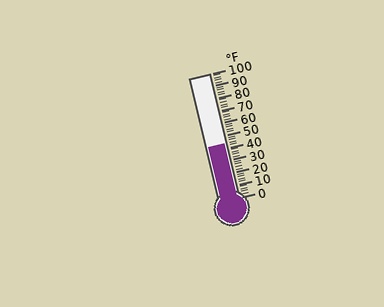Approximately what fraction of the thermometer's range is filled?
The thermometer is filled to approximately 45% of its range.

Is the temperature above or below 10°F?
The temperature is above 10°F.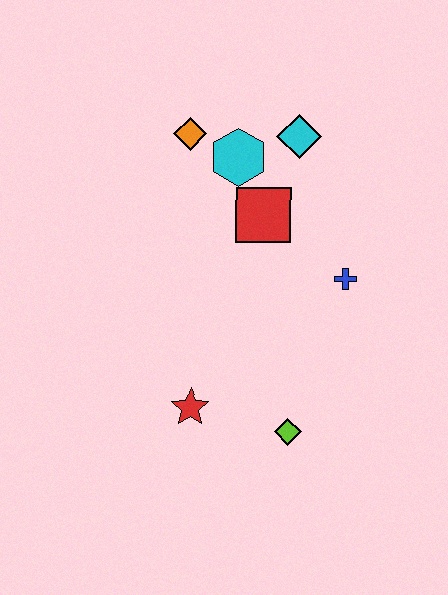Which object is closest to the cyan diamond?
The cyan hexagon is closest to the cyan diamond.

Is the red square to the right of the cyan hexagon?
Yes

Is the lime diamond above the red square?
No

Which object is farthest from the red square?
The lime diamond is farthest from the red square.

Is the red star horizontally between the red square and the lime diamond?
No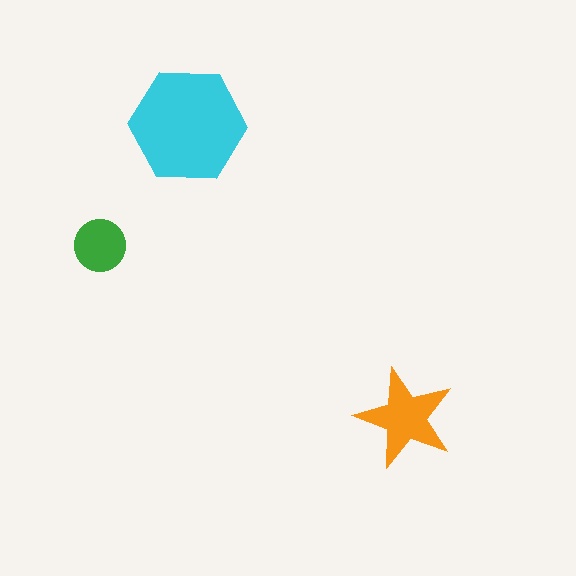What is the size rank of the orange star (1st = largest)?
2nd.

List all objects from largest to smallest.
The cyan hexagon, the orange star, the green circle.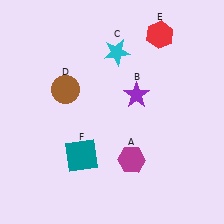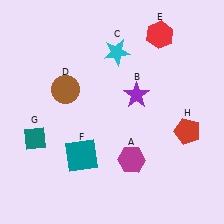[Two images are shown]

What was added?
A teal diamond (G), a red pentagon (H) were added in Image 2.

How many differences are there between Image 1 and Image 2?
There are 2 differences between the two images.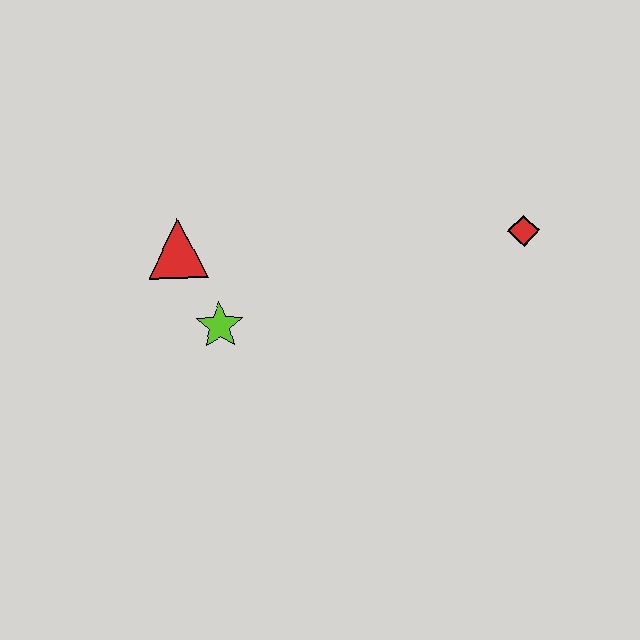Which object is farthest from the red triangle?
The red diamond is farthest from the red triangle.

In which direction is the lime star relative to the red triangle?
The lime star is below the red triangle.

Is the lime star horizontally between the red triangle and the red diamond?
Yes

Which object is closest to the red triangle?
The lime star is closest to the red triangle.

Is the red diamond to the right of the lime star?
Yes